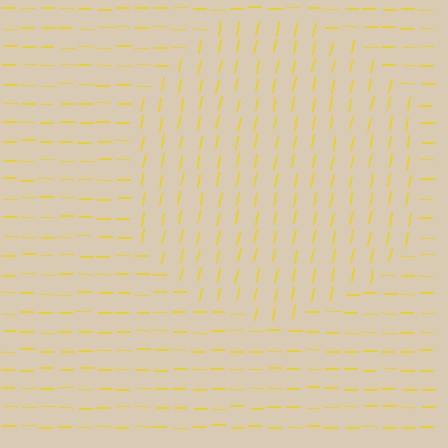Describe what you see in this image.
The image is filled with small yellow line segments. A circle region in the image has lines oriented differently from the surrounding lines, creating a visible texture boundary.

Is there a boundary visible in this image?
Yes, there is a texture boundary formed by a change in line orientation.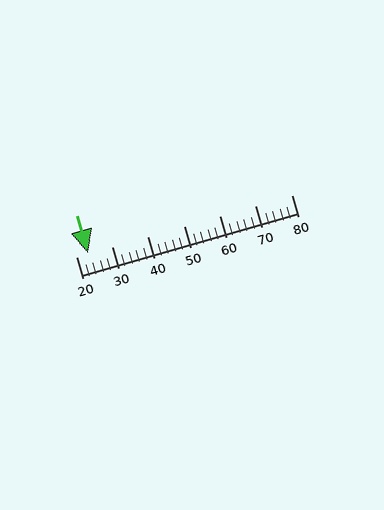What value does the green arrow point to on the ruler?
The green arrow points to approximately 23.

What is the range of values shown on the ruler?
The ruler shows values from 20 to 80.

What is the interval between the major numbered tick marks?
The major tick marks are spaced 10 units apart.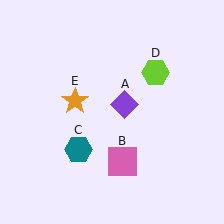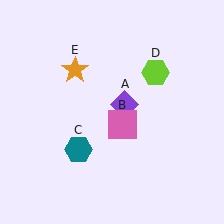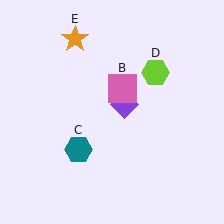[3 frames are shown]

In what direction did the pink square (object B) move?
The pink square (object B) moved up.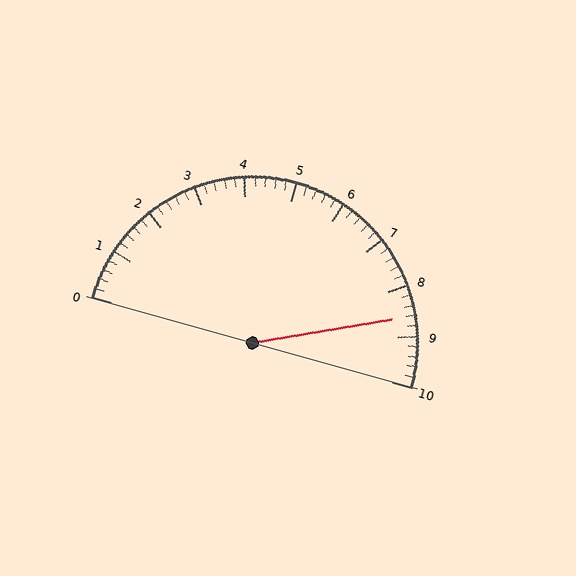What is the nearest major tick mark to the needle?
The nearest major tick mark is 9.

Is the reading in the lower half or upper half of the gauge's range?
The reading is in the upper half of the range (0 to 10).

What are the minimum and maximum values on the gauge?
The gauge ranges from 0 to 10.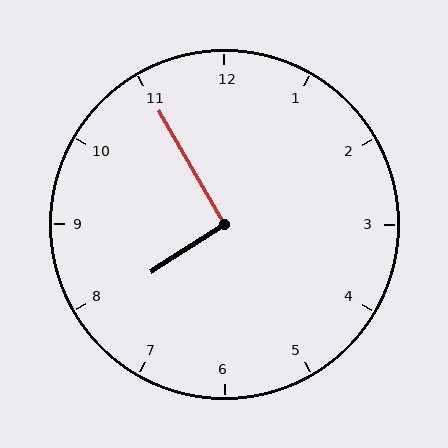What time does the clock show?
7:55.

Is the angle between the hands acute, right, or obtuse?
It is right.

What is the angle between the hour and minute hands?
Approximately 92 degrees.